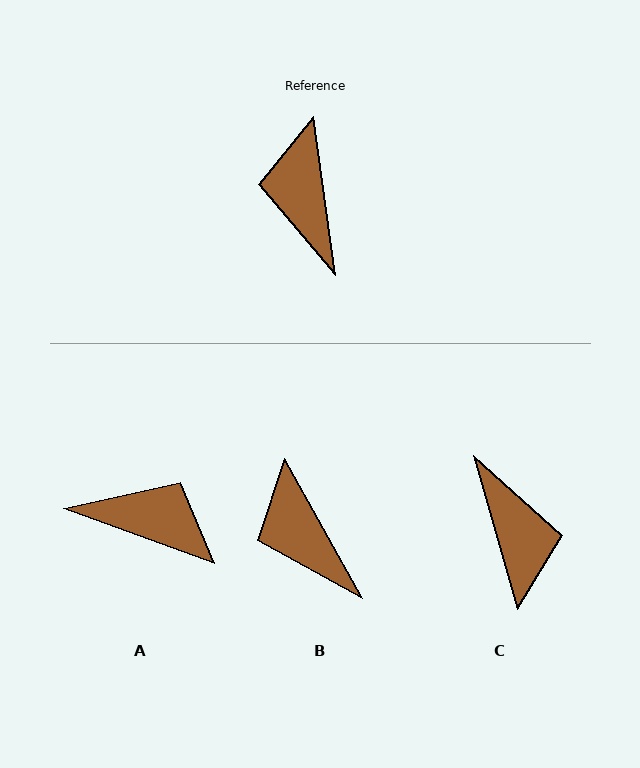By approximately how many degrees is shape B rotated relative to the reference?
Approximately 21 degrees counter-clockwise.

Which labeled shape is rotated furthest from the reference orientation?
C, about 172 degrees away.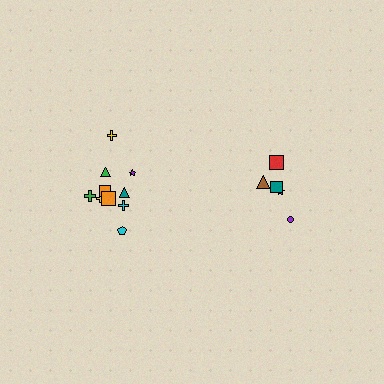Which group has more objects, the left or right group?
The left group.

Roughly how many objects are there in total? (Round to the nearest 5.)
Roughly 15 objects in total.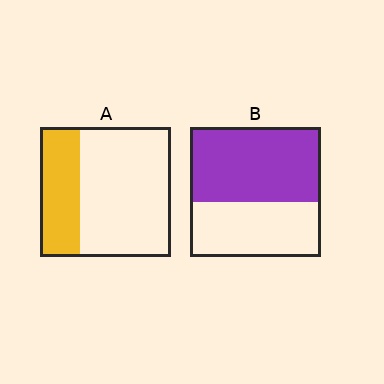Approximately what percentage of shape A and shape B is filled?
A is approximately 30% and B is approximately 60%.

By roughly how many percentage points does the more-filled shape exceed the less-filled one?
By roughly 25 percentage points (B over A).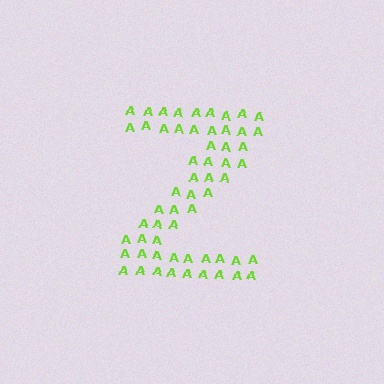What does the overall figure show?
The overall figure shows the letter Z.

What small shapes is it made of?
It is made of small letter A's.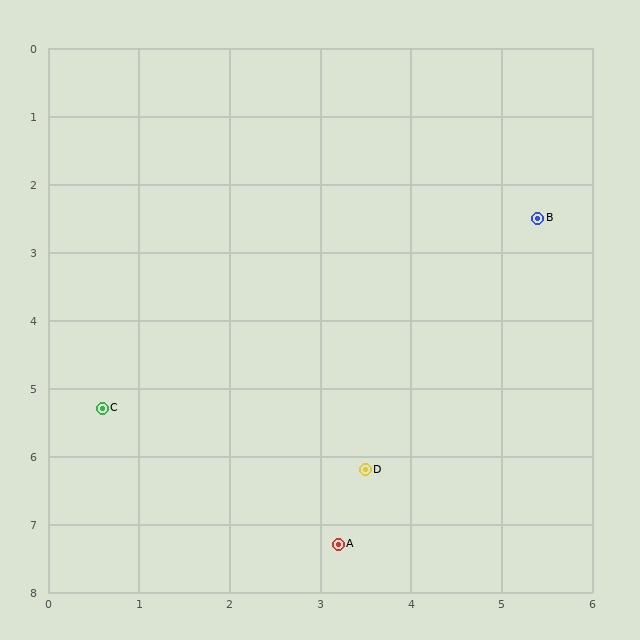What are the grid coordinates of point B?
Point B is at approximately (5.4, 2.5).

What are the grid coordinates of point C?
Point C is at approximately (0.6, 5.3).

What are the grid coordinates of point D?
Point D is at approximately (3.5, 6.2).